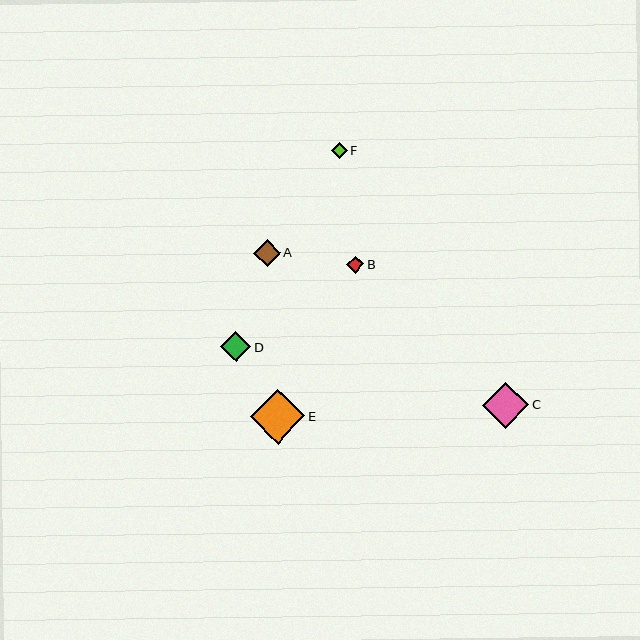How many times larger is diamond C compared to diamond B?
Diamond C is approximately 2.8 times the size of diamond B.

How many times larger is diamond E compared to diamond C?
Diamond E is approximately 1.2 times the size of diamond C.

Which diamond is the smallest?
Diamond F is the smallest with a size of approximately 16 pixels.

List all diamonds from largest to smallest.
From largest to smallest: E, C, D, A, B, F.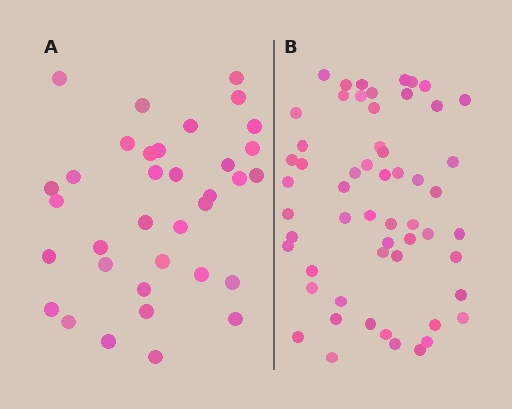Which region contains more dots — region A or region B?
Region B (the right region) has more dots.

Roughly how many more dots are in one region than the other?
Region B has approximately 20 more dots than region A.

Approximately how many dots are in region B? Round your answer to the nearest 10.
About 60 dots. (The exact count is 56, which rounds to 60.)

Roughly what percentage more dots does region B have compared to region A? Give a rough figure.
About 60% more.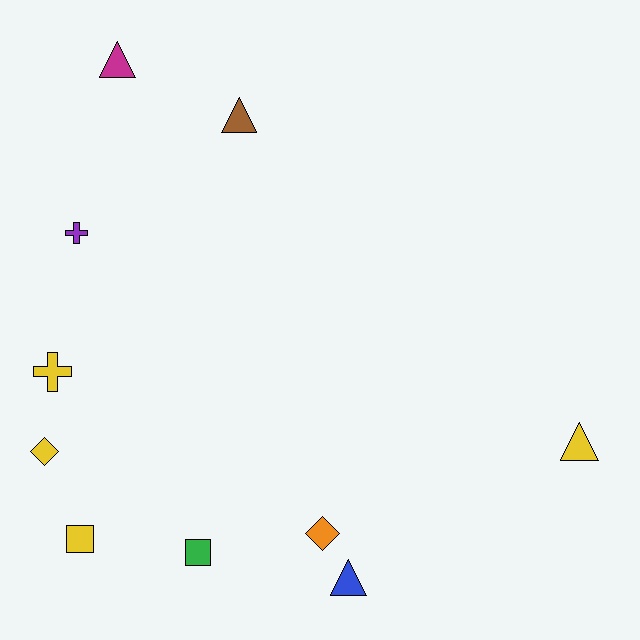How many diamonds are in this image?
There are 2 diamonds.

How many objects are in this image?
There are 10 objects.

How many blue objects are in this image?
There is 1 blue object.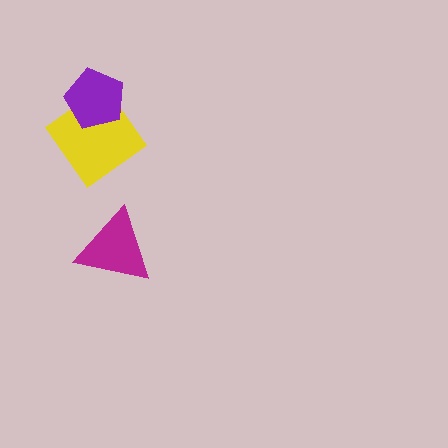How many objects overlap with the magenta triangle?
0 objects overlap with the magenta triangle.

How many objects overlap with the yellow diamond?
1 object overlaps with the yellow diamond.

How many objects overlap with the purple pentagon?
1 object overlaps with the purple pentagon.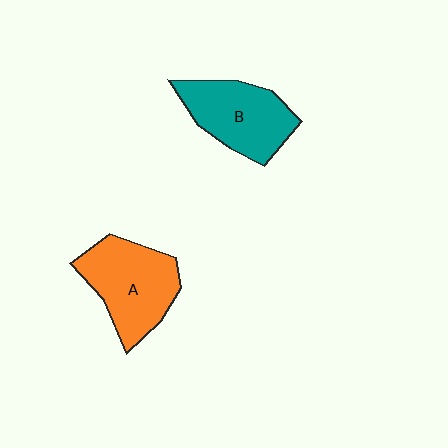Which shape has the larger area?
Shape A (orange).